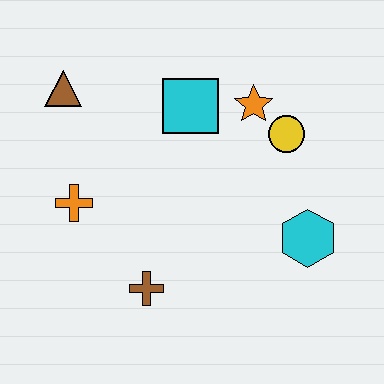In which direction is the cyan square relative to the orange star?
The cyan square is to the left of the orange star.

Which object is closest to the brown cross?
The orange cross is closest to the brown cross.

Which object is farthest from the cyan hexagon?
The brown triangle is farthest from the cyan hexagon.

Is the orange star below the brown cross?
No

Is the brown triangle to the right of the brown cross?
No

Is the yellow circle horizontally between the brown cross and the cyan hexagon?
Yes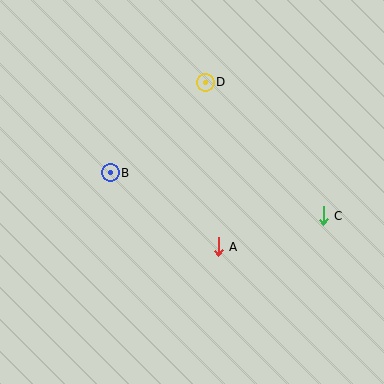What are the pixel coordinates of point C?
Point C is at (323, 216).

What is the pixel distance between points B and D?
The distance between B and D is 131 pixels.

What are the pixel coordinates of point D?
Point D is at (205, 82).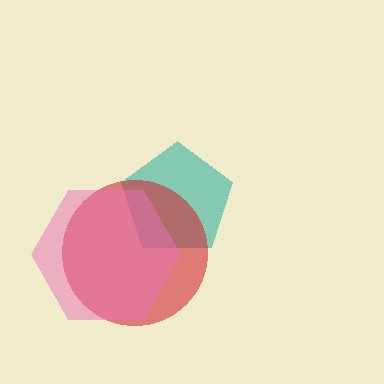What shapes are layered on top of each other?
The layered shapes are: a teal pentagon, a red circle, a pink hexagon.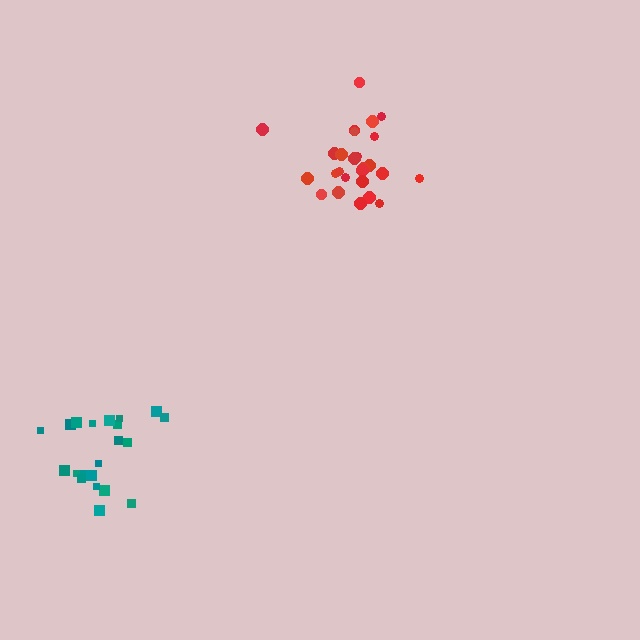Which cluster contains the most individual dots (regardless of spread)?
Red (26).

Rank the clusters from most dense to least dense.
red, teal.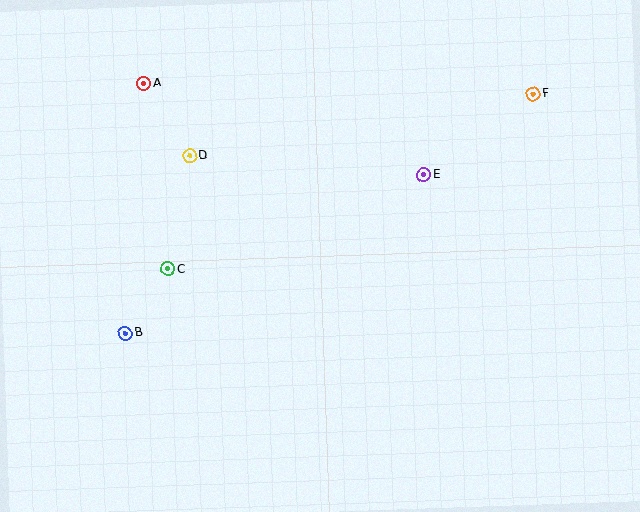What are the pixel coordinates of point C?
Point C is at (168, 269).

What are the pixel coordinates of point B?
Point B is at (125, 333).